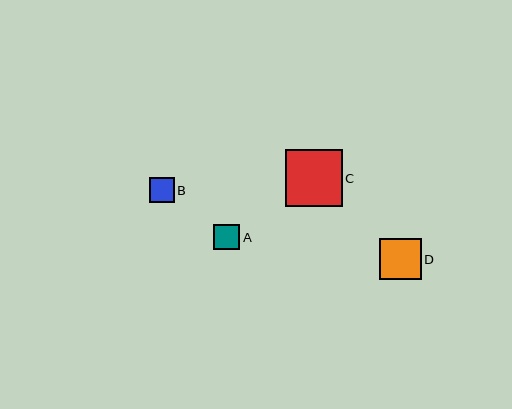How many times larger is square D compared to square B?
Square D is approximately 1.7 times the size of square B.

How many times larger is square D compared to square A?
Square D is approximately 1.6 times the size of square A.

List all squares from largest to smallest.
From largest to smallest: C, D, A, B.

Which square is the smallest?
Square B is the smallest with a size of approximately 25 pixels.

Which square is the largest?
Square C is the largest with a size of approximately 57 pixels.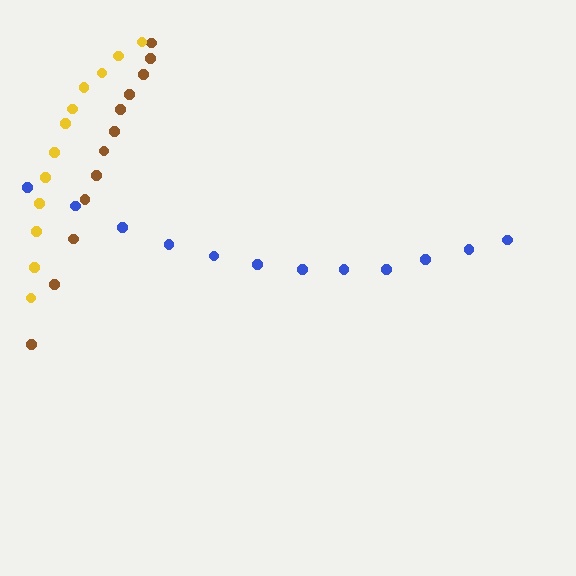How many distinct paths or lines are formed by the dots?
There are 3 distinct paths.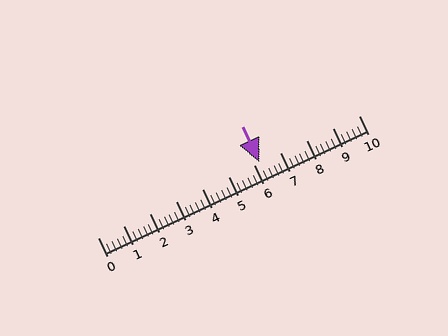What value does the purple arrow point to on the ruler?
The purple arrow points to approximately 6.2.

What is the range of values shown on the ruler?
The ruler shows values from 0 to 10.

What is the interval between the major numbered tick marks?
The major tick marks are spaced 1 units apart.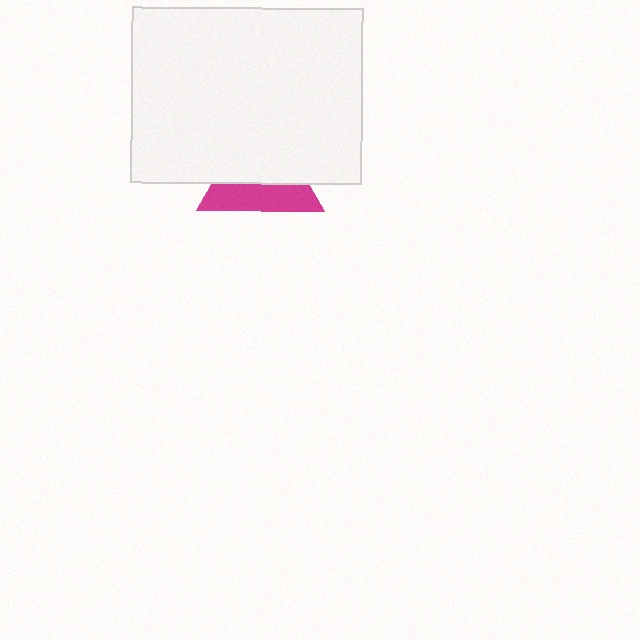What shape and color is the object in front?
The object in front is a white rectangle.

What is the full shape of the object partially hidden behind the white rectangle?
The partially hidden object is a magenta triangle.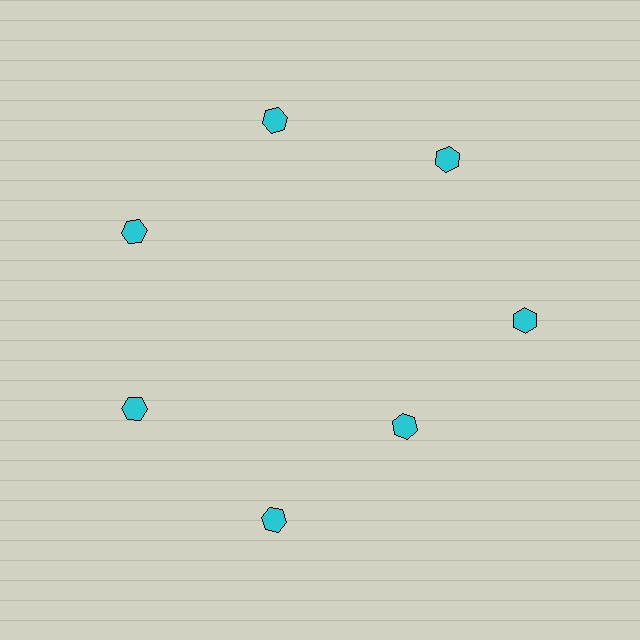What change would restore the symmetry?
The symmetry would be restored by moving it outward, back onto the ring so that all 7 hexagons sit at equal angles and equal distance from the center.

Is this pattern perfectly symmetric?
No. The 7 cyan hexagons are arranged in a ring, but one element near the 5 o'clock position is pulled inward toward the center, breaking the 7-fold rotational symmetry.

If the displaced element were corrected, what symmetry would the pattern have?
It would have 7-fold rotational symmetry — the pattern would map onto itself every 51 degrees.